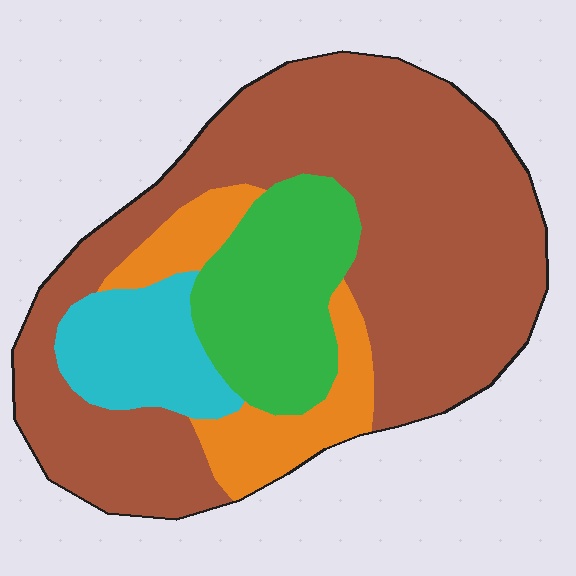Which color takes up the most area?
Brown, at roughly 60%.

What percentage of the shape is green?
Green covers about 15% of the shape.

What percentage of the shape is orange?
Orange covers about 15% of the shape.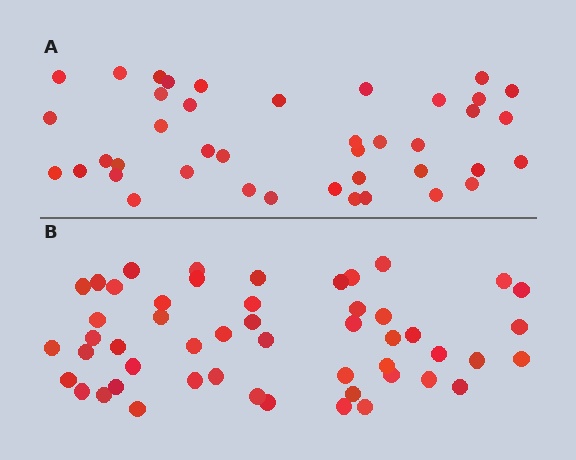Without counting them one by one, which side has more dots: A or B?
Region B (the bottom region) has more dots.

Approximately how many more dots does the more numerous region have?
Region B has roughly 10 or so more dots than region A.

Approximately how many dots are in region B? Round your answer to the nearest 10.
About 50 dots. (The exact count is 51, which rounds to 50.)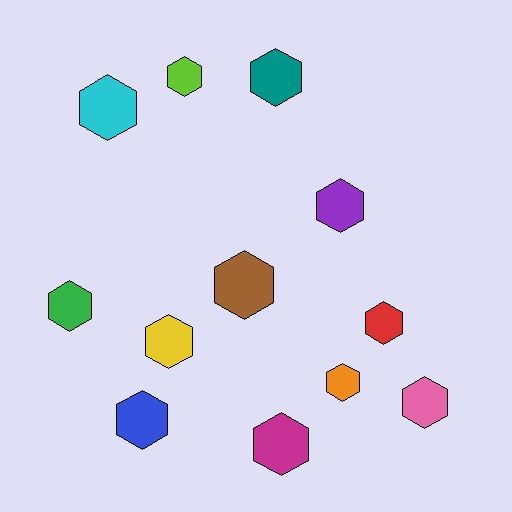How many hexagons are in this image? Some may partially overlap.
There are 12 hexagons.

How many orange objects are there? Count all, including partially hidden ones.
There is 1 orange object.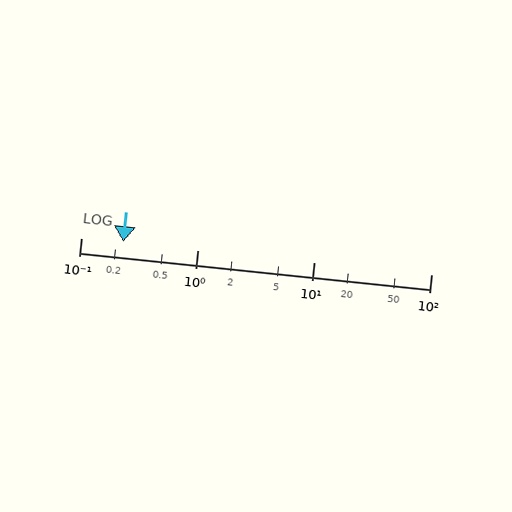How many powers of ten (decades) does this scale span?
The scale spans 3 decades, from 0.1 to 100.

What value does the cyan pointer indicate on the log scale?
The pointer indicates approximately 0.23.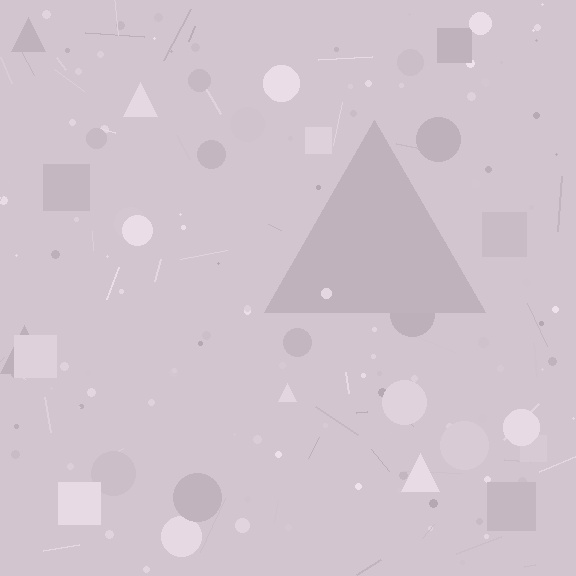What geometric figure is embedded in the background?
A triangle is embedded in the background.